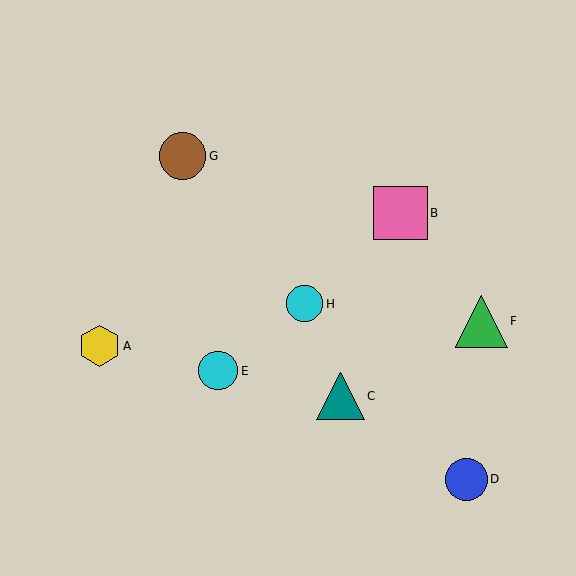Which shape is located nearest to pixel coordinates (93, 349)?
The yellow hexagon (labeled A) at (99, 346) is nearest to that location.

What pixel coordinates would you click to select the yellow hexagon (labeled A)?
Click at (99, 346) to select the yellow hexagon A.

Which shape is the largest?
The pink square (labeled B) is the largest.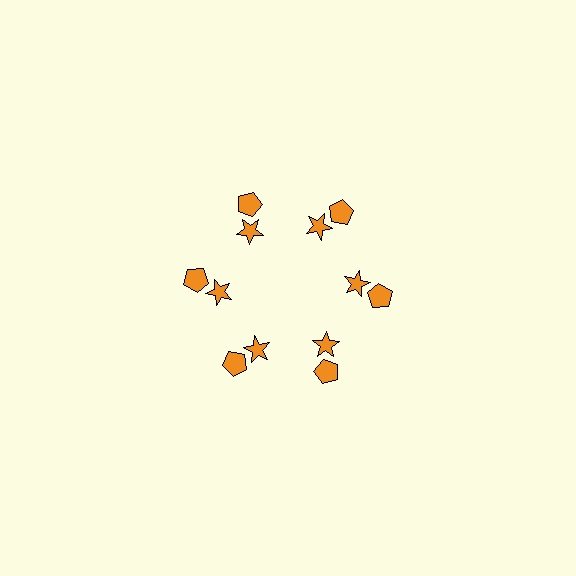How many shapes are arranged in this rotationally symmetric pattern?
There are 12 shapes, arranged in 6 groups of 2.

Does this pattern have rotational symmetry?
Yes, this pattern has 6-fold rotational symmetry. It looks the same after rotating 60 degrees around the center.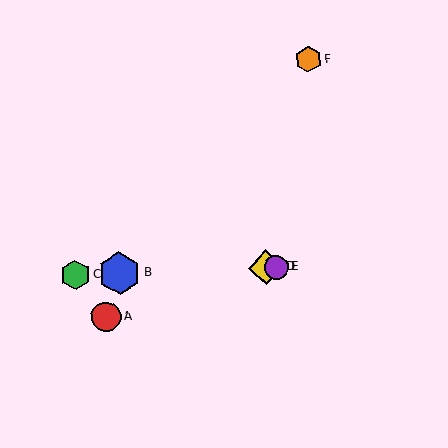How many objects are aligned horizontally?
4 objects (B, C, D, E) are aligned horizontally.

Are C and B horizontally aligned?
Yes, both are at y≈275.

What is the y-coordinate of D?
Object D is at y≈267.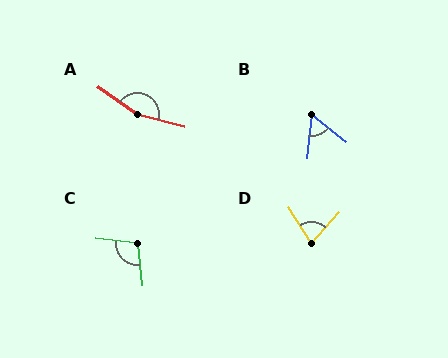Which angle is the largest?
A, at approximately 158 degrees.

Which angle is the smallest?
B, at approximately 58 degrees.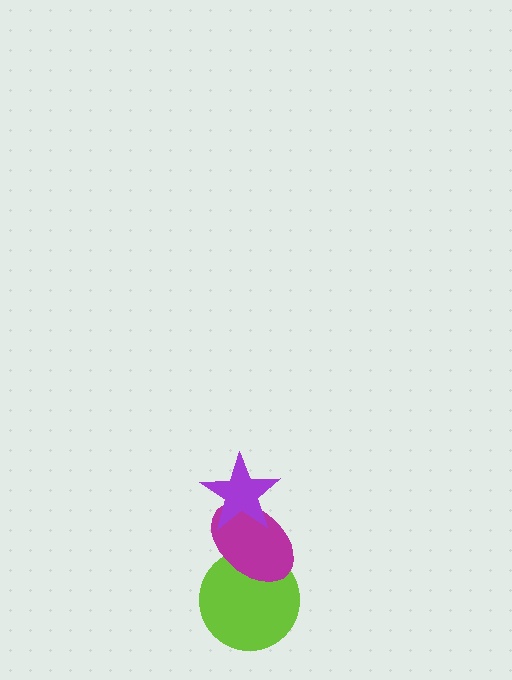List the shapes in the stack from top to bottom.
From top to bottom: the purple star, the magenta ellipse, the lime circle.